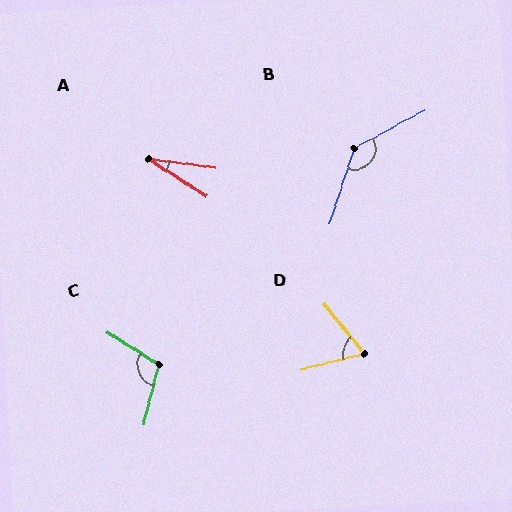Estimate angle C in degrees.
Approximately 108 degrees.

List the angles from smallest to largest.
A (25°), D (65°), C (108°), B (136°).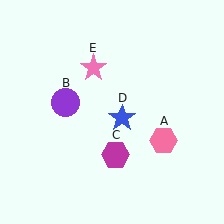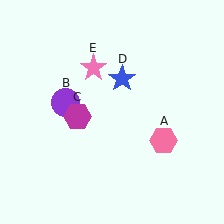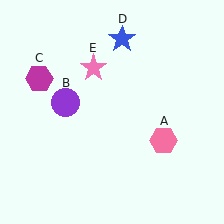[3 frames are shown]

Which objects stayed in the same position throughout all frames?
Pink hexagon (object A) and purple circle (object B) and pink star (object E) remained stationary.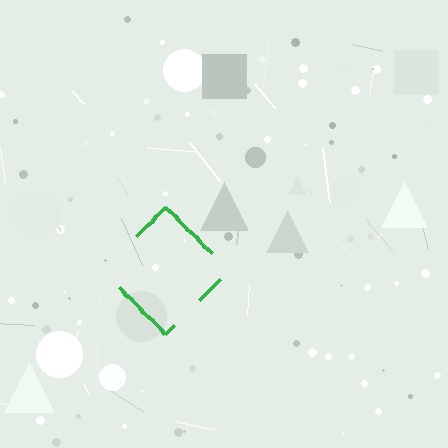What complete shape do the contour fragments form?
The contour fragments form a diamond.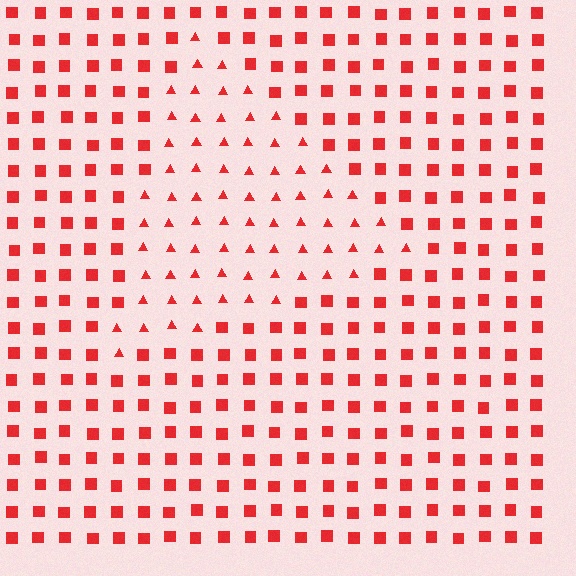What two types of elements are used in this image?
The image uses triangles inside the triangle region and squares outside it.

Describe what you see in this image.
The image is filled with small red elements arranged in a uniform grid. A triangle-shaped region contains triangles, while the surrounding area contains squares. The boundary is defined purely by the change in element shape.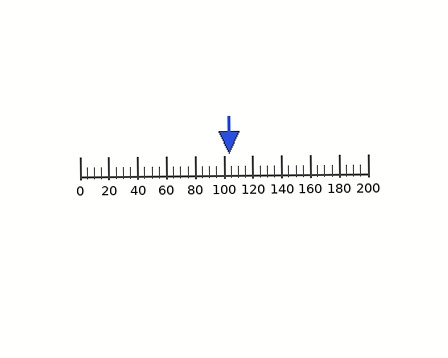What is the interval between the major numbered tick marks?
The major tick marks are spaced 20 units apart.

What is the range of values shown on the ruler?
The ruler shows values from 0 to 200.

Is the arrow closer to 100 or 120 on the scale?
The arrow is closer to 100.